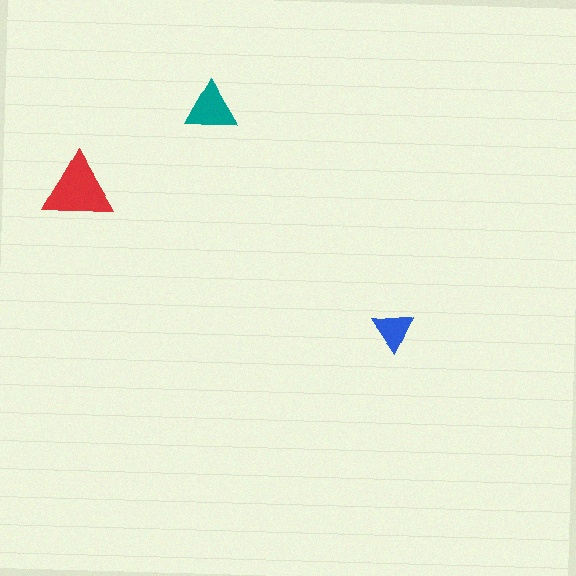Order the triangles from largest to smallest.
the red one, the teal one, the blue one.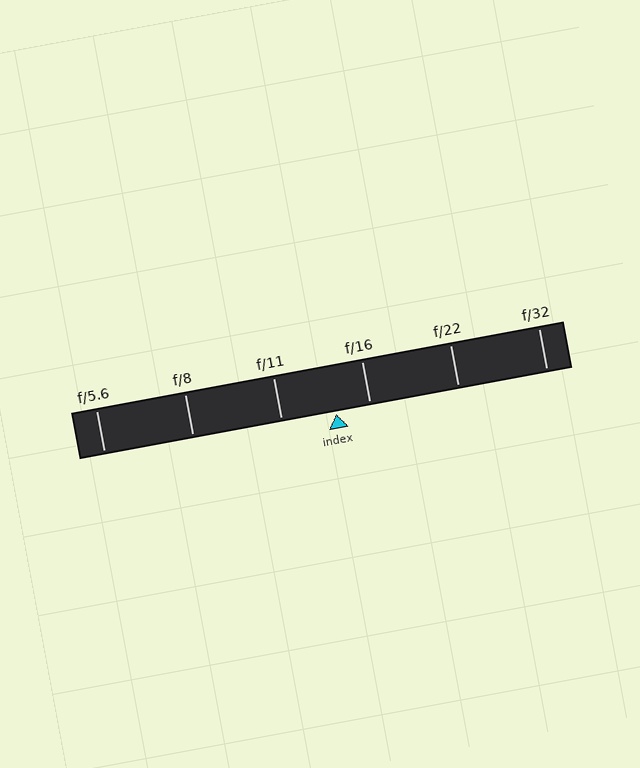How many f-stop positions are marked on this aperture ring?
There are 6 f-stop positions marked.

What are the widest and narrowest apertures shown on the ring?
The widest aperture shown is f/5.6 and the narrowest is f/32.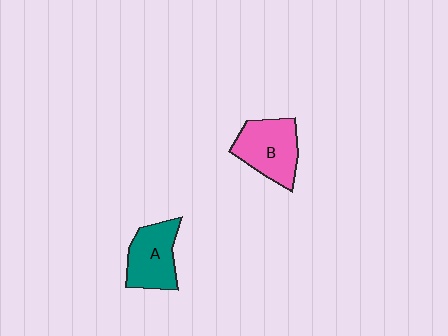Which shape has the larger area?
Shape B (pink).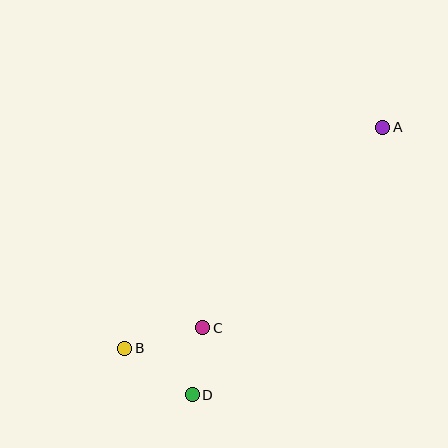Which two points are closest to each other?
Points C and D are closest to each other.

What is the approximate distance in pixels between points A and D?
The distance between A and D is approximately 329 pixels.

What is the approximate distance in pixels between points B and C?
The distance between B and C is approximately 81 pixels.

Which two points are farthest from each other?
Points A and B are farthest from each other.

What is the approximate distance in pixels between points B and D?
The distance between B and D is approximately 82 pixels.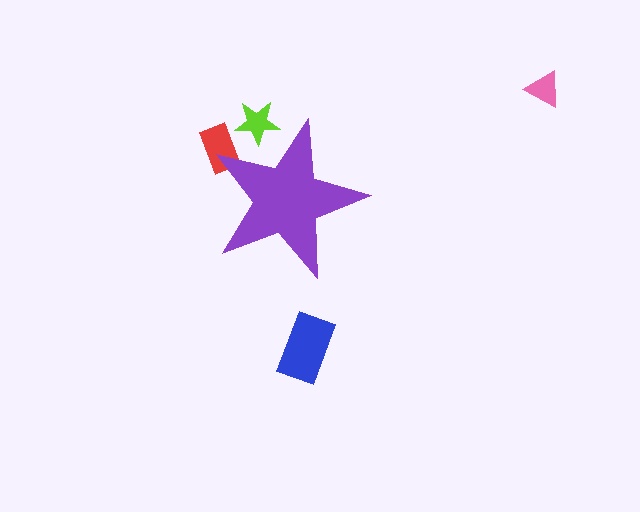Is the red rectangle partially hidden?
Yes, the red rectangle is partially hidden behind the purple star.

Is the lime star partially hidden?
Yes, the lime star is partially hidden behind the purple star.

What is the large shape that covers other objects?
A purple star.